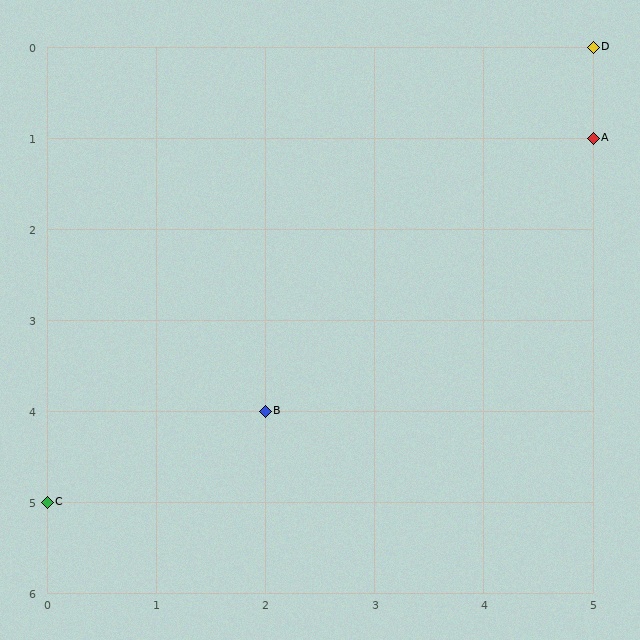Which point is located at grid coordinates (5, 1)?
Point A is at (5, 1).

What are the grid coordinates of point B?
Point B is at grid coordinates (2, 4).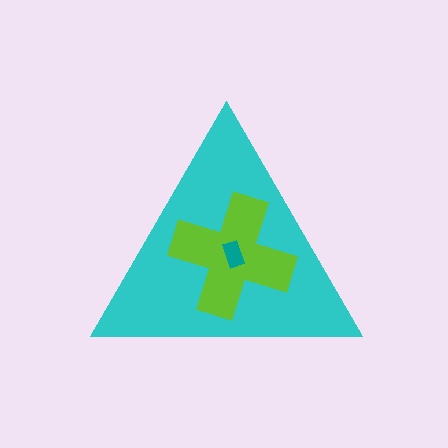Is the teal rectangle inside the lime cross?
Yes.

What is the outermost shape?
The cyan triangle.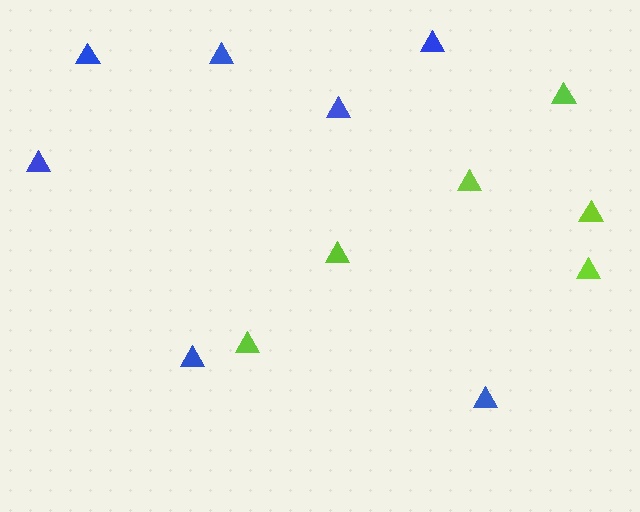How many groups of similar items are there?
There are 2 groups: one group of blue triangles (7) and one group of lime triangles (6).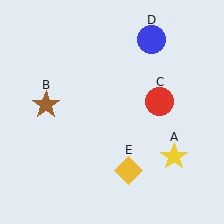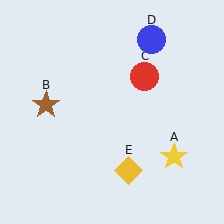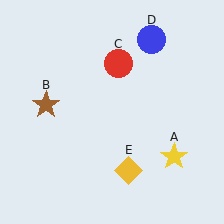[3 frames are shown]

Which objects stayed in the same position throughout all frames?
Yellow star (object A) and brown star (object B) and blue circle (object D) and yellow diamond (object E) remained stationary.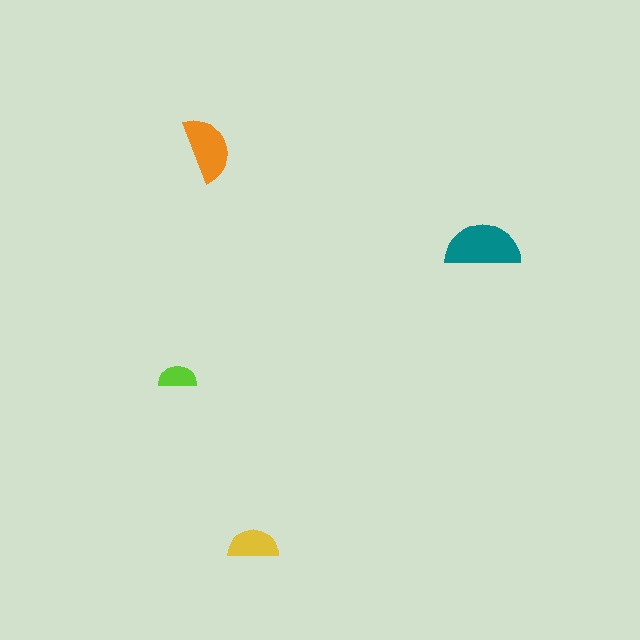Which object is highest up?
The orange semicircle is topmost.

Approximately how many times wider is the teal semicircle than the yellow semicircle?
About 1.5 times wider.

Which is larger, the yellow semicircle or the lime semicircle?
The yellow one.